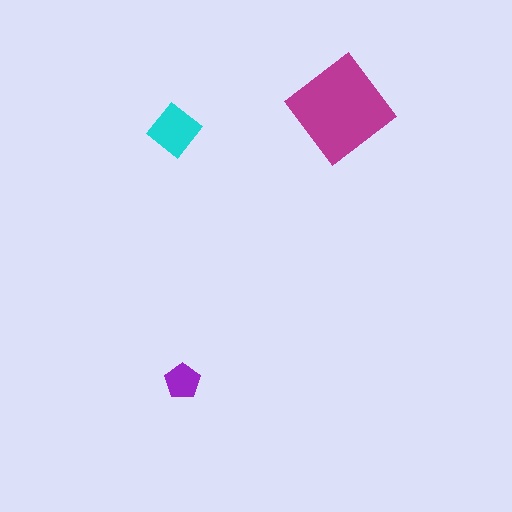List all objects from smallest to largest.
The purple pentagon, the cyan diamond, the magenta diamond.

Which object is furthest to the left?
The cyan diamond is leftmost.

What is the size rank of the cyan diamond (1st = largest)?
2nd.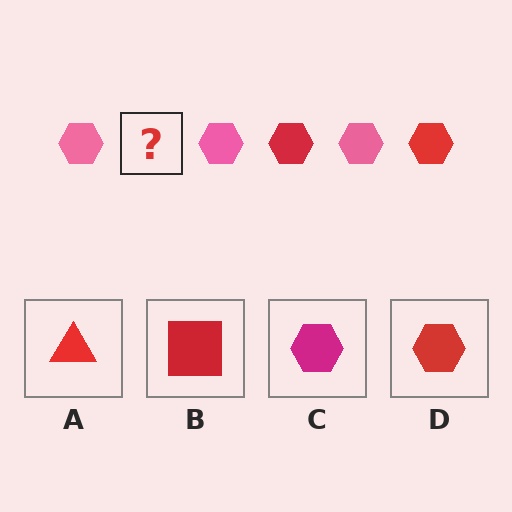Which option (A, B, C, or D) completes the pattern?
D.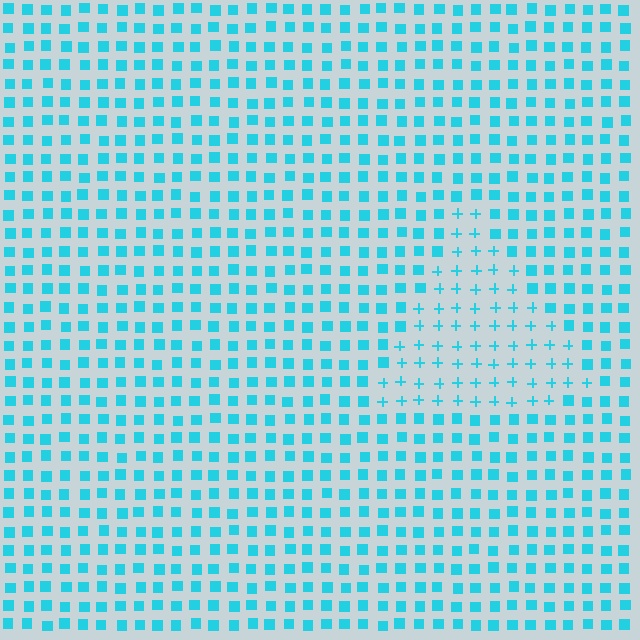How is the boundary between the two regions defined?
The boundary is defined by a change in element shape: plus signs inside vs. squares outside. All elements share the same color and spacing.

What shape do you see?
I see a triangle.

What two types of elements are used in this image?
The image uses plus signs inside the triangle region and squares outside it.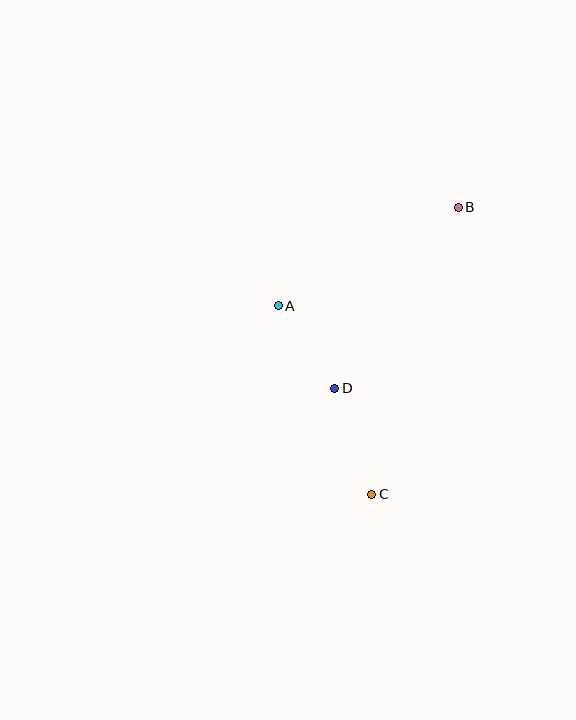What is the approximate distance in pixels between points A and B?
The distance between A and B is approximately 205 pixels.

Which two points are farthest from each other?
Points B and C are farthest from each other.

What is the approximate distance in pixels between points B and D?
The distance between B and D is approximately 219 pixels.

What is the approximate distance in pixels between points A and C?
The distance between A and C is approximately 211 pixels.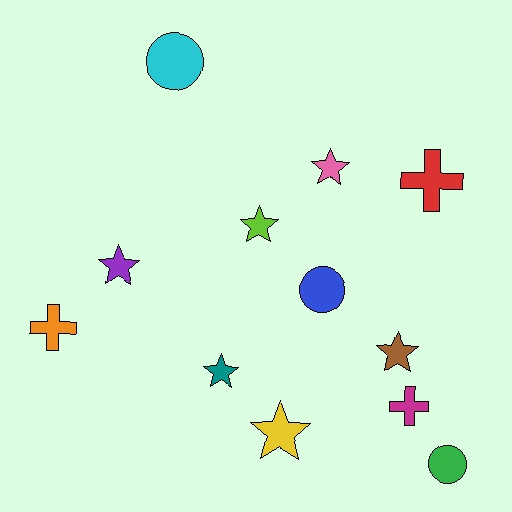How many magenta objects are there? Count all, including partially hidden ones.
There is 1 magenta object.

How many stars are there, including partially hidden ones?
There are 6 stars.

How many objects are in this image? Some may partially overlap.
There are 12 objects.